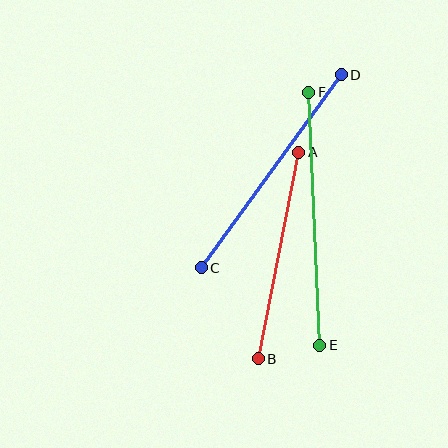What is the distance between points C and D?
The distance is approximately 239 pixels.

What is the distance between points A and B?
The distance is approximately 210 pixels.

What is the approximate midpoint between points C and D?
The midpoint is at approximately (271, 171) pixels.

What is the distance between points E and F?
The distance is approximately 253 pixels.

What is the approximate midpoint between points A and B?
The midpoint is at approximately (278, 255) pixels.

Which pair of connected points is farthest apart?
Points E and F are farthest apart.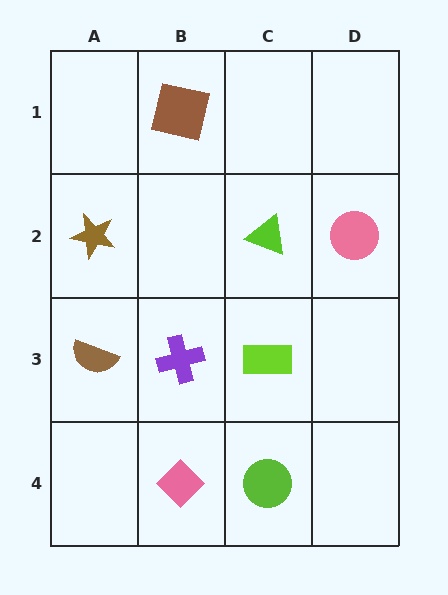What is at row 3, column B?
A purple cross.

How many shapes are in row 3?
3 shapes.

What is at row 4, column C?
A lime circle.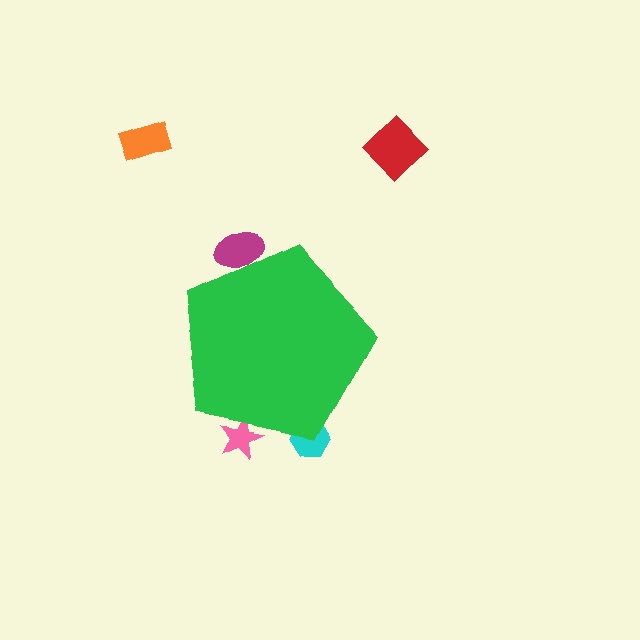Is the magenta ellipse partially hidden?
Yes, the magenta ellipse is partially hidden behind the green pentagon.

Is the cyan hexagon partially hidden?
Yes, the cyan hexagon is partially hidden behind the green pentagon.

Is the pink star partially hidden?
Yes, the pink star is partially hidden behind the green pentagon.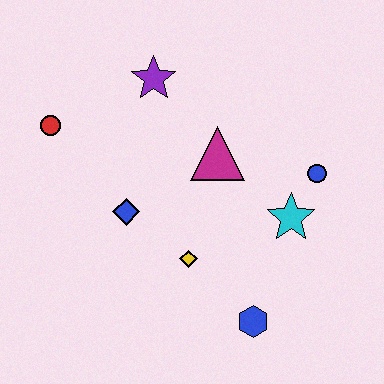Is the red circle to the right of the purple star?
No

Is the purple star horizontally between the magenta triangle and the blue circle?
No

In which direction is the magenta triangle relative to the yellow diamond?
The magenta triangle is above the yellow diamond.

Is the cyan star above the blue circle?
No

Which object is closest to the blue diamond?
The yellow diamond is closest to the blue diamond.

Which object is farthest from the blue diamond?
The blue circle is farthest from the blue diamond.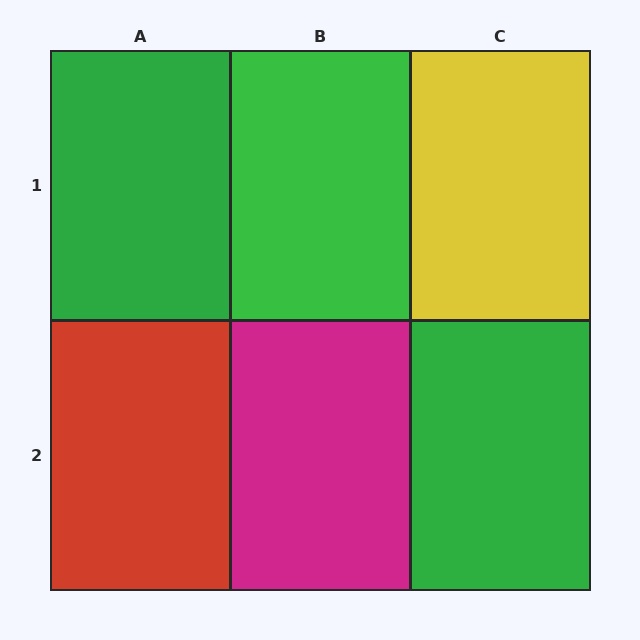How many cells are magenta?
1 cell is magenta.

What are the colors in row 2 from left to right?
Red, magenta, green.